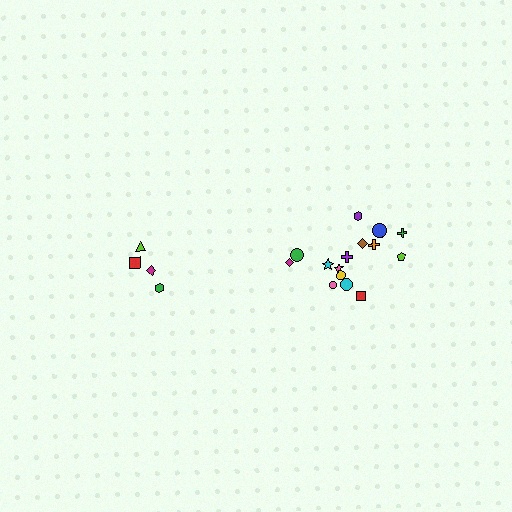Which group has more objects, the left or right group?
The right group.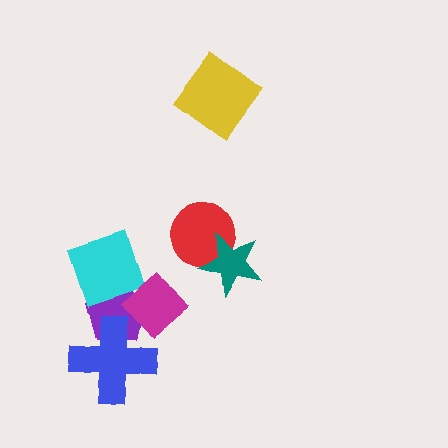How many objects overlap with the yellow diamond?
0 objects overlap with the yellow diamond.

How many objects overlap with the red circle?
1 object overlaps with the red circle.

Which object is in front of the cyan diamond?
The magenta diamond is in front of the cyan diamond.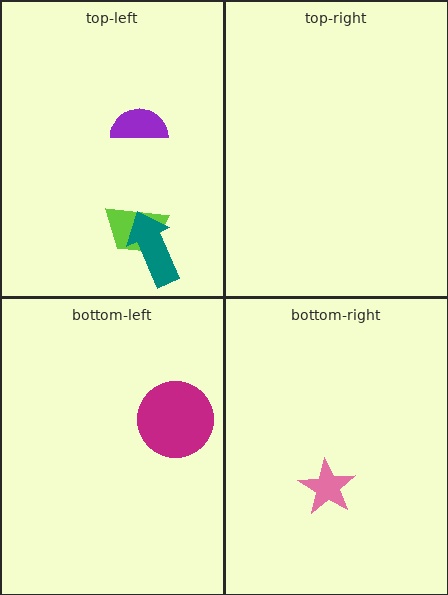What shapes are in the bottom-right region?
The pink star.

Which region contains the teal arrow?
The top-left region.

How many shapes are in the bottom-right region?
1.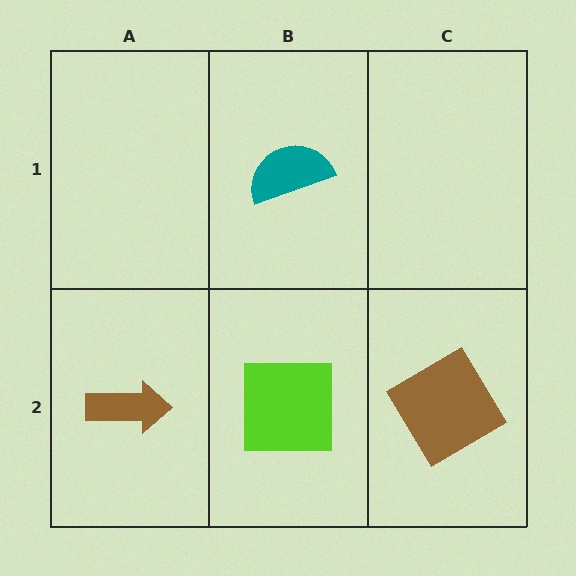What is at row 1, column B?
A teal semicircle.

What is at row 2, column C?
A brown diamond.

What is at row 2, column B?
A lime square.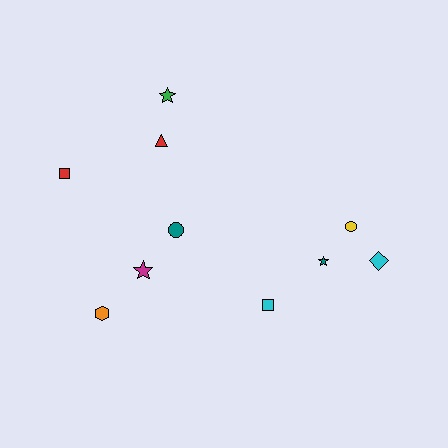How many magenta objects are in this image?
There is 1 magenta object.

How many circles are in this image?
There are 2 circles.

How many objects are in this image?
There are 10 objects.